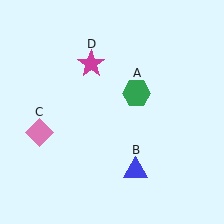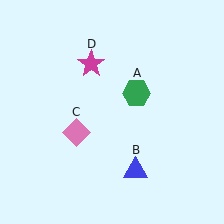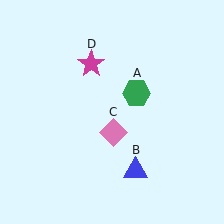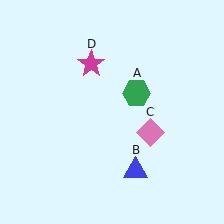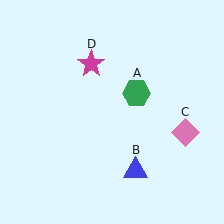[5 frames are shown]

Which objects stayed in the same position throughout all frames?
Green hexagon (object A) and blue triangle (object B) and magenta star (object D) remained stationary.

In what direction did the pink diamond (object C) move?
The pink diamond (object C) moved right.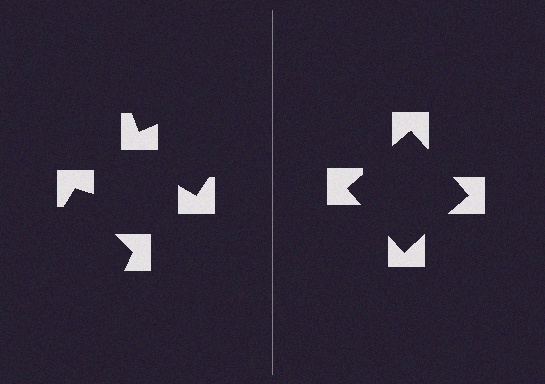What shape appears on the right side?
An illusory square.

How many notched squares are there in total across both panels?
8 — 4 on each side.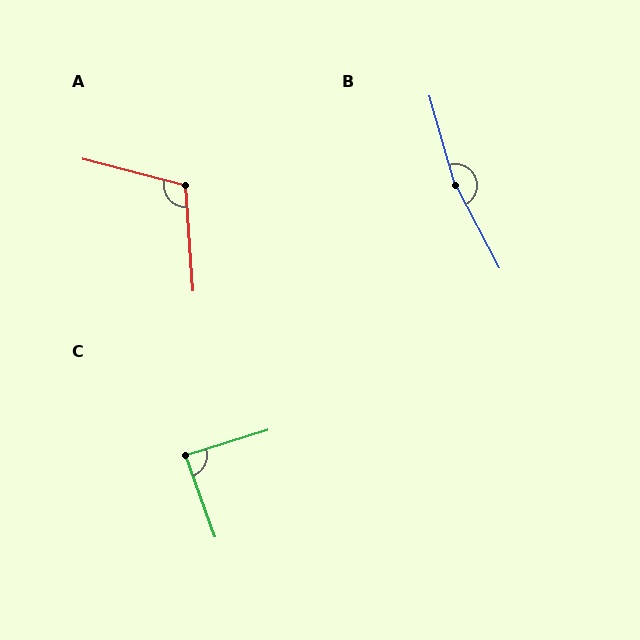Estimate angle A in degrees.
Approximately 108 degrees.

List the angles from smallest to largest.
C (87°), A (108°), B (168°).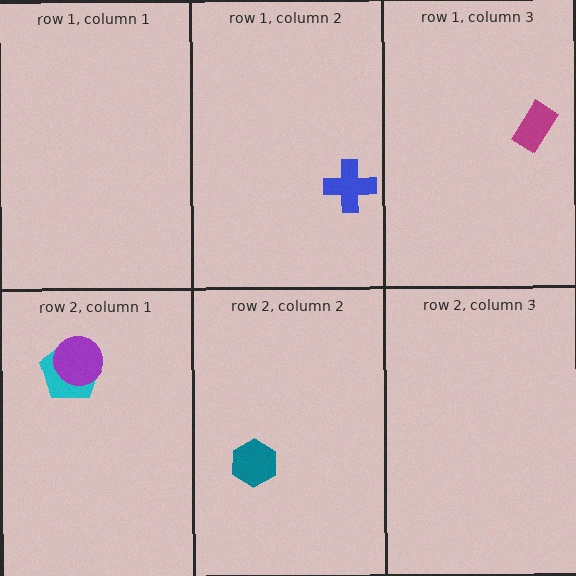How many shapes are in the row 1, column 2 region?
1.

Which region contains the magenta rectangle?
The row 1, column 3 region.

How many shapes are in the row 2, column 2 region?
1.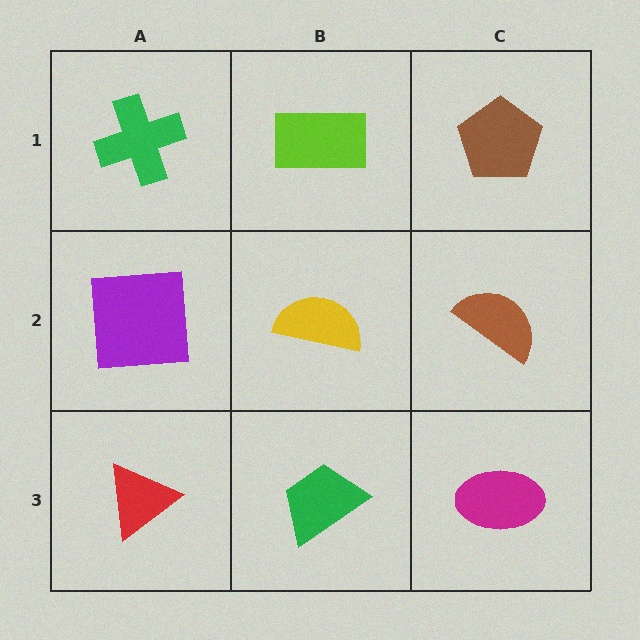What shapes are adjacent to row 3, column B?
A yellow semicircle (row 2, column B), a red triangle (row 3, column A), a magenta ellipse (row 3, column C).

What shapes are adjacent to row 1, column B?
A yellow semicircle (row 2, column B), a green cross (row 1, column A), a brown pentagon (row 1, column C).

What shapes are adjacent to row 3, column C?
A brown semicircle (row 2, column C), a green trapezoid (row 3, column B).